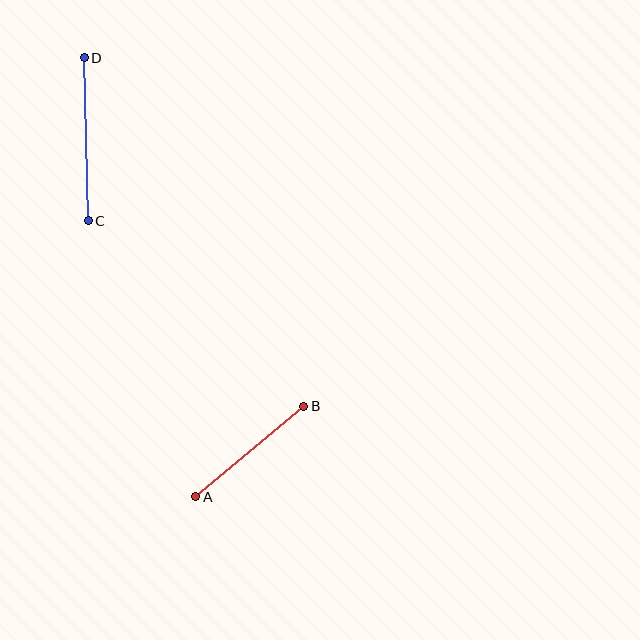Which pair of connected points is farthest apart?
Points C and D are farthest apart.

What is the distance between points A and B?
The distance is approximately 141 pixels.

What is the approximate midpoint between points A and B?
The midpoint is at approximately (250, 452) pixels.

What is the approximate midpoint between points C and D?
The midpoint is at approximately (86, 139) pixels.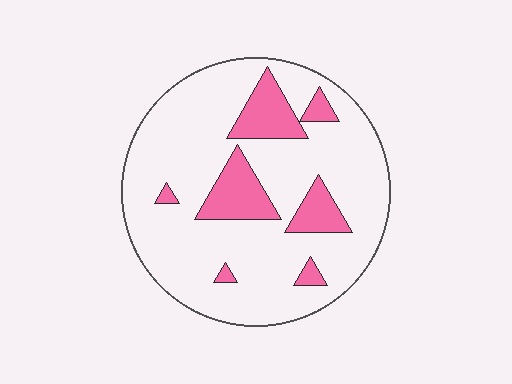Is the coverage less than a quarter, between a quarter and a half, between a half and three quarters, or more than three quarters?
Less than a quarter.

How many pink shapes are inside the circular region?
7.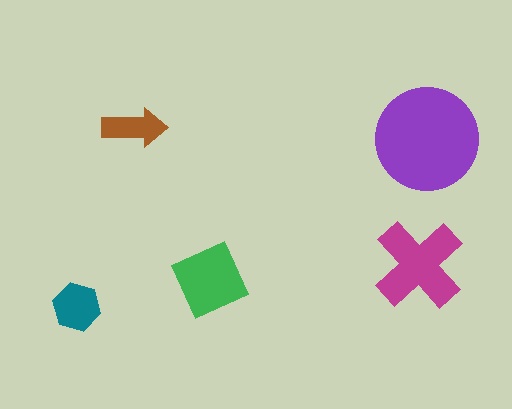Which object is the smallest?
The brown arrow.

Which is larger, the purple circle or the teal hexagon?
The purple circle.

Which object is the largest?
The purple circle.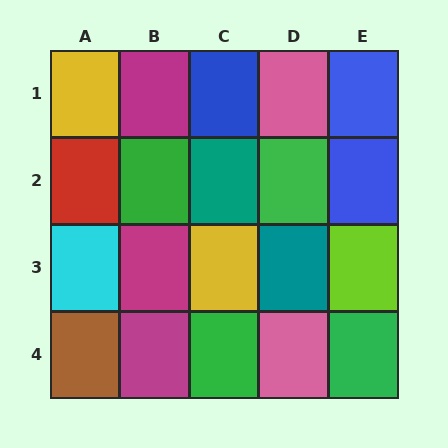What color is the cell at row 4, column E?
Green.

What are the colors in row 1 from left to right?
Yellow, magenta, blue, pink, blue.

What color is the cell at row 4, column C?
Green.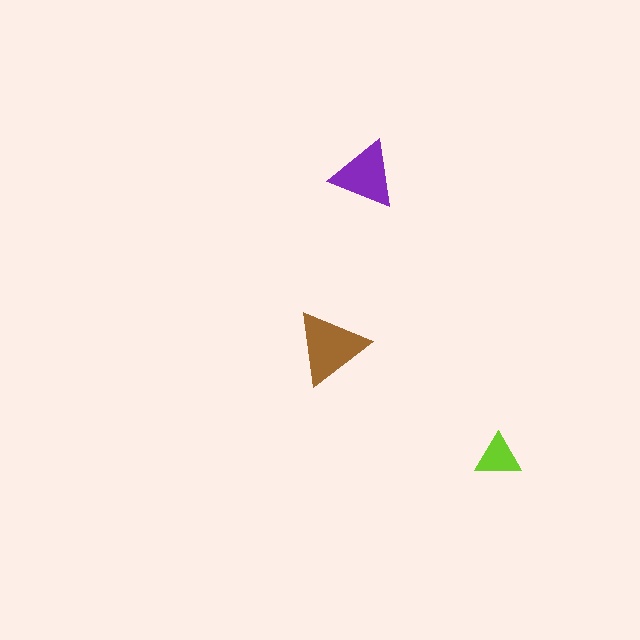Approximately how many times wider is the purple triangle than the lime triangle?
About 1.5 times wider.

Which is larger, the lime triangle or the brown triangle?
The brown one.